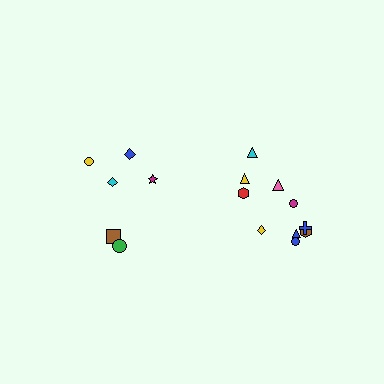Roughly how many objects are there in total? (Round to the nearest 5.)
Roughly 15 objects in total.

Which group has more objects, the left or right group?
The right group.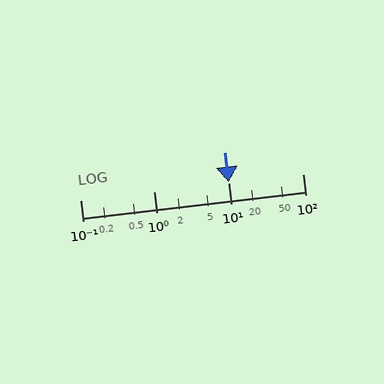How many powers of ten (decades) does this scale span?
The scale spans 3 decades, from 0.1 to 100.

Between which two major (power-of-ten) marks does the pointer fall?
The pointer is between 10 and 100.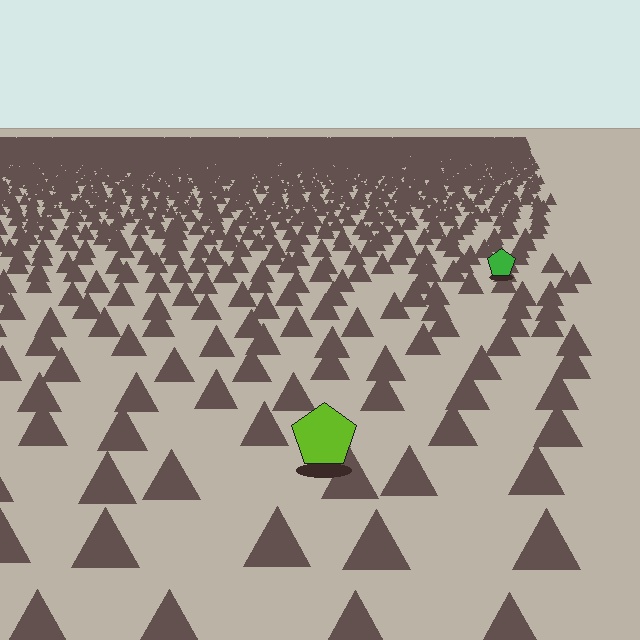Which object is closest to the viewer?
The lime pentagon is closest. The texture marks near it are larger and more spread out.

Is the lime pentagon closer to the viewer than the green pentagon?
Yes. The lime pentagon is closer — you can tell from the texture gradient: the ground texture is coarser near it.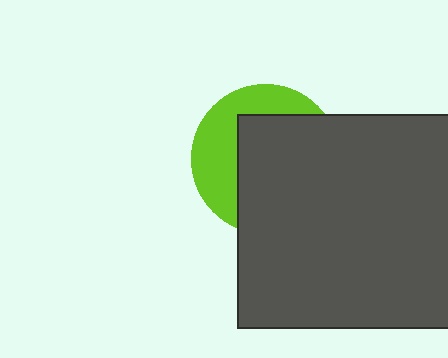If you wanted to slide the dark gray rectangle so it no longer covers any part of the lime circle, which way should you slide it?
Slide it right — that is the most direct way to separate the two shapes.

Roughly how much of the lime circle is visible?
A small part of it is visible (roughly 38%).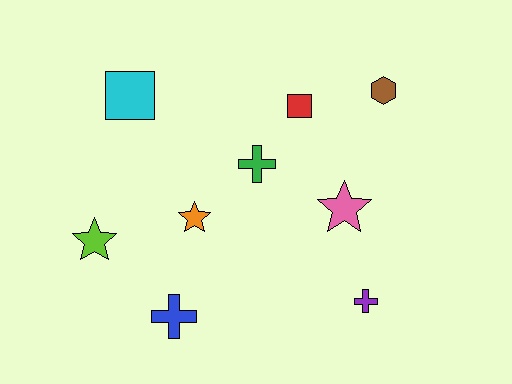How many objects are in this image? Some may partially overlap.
There are 9 objects.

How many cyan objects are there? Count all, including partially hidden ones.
There is 1 cyan object.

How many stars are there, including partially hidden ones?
There are 3 stars.